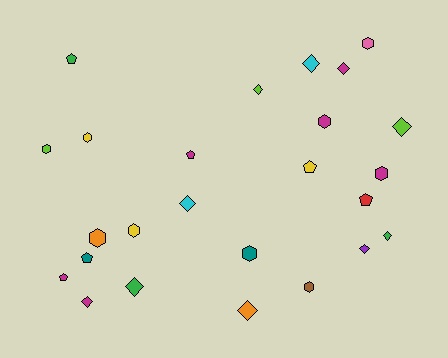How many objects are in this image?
There are 25 objects.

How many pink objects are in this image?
There is 1 pink object.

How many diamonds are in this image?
There are 10 diamonds.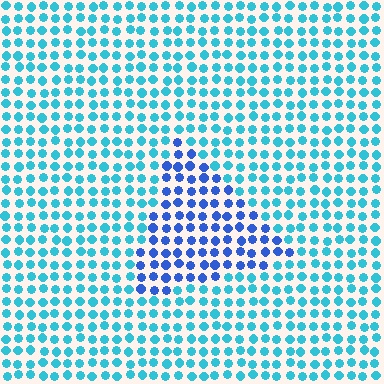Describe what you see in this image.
The image is filled with small cyan elements in a uniform arrangement. A triangle-shaped region is visible where the elements are tinted to a slightly different hue, forming a subtle color boundary.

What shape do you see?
I see a triangle.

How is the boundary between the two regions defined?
The boundary is defined purely by a slight shift in hue (about 37 degrees). Spacing, size, and orientation are identical on both sides.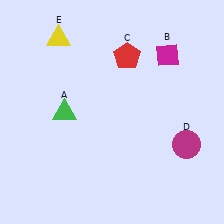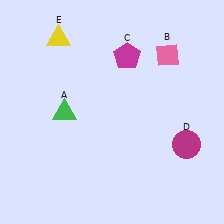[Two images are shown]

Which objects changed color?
B changed from magenta to pink. C changed from red to magenta.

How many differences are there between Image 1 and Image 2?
There are 2 differences between the two images.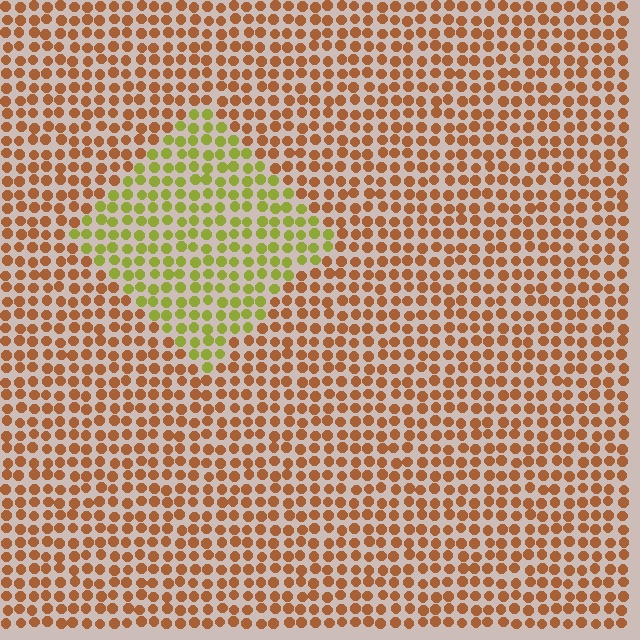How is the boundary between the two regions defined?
The boundary is defined purely by a slight shift in hue (about 52 degrees). Spacing, size, and orientation are identical on both sides.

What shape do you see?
I see a diamond.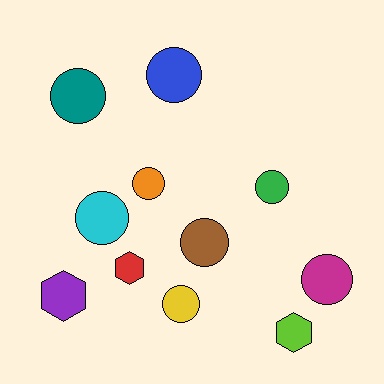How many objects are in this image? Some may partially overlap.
There are 11 objects.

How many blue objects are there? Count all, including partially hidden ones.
There is 1 blue object.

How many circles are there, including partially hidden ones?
There are 8 circles.